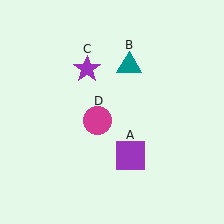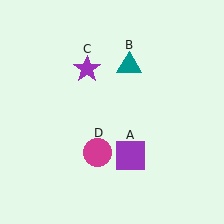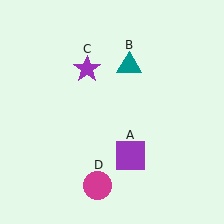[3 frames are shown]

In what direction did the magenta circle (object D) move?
The magenta circle (object D) moved down.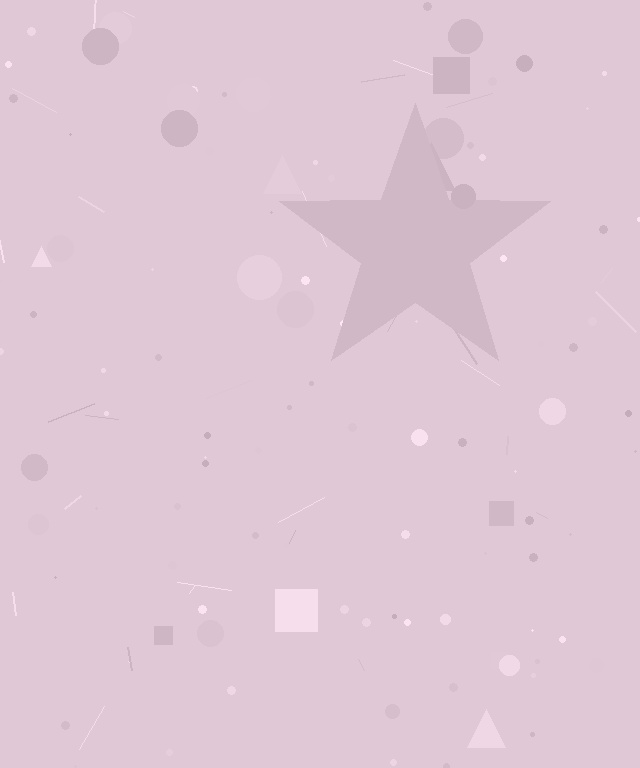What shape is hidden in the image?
A star is hidden in the image.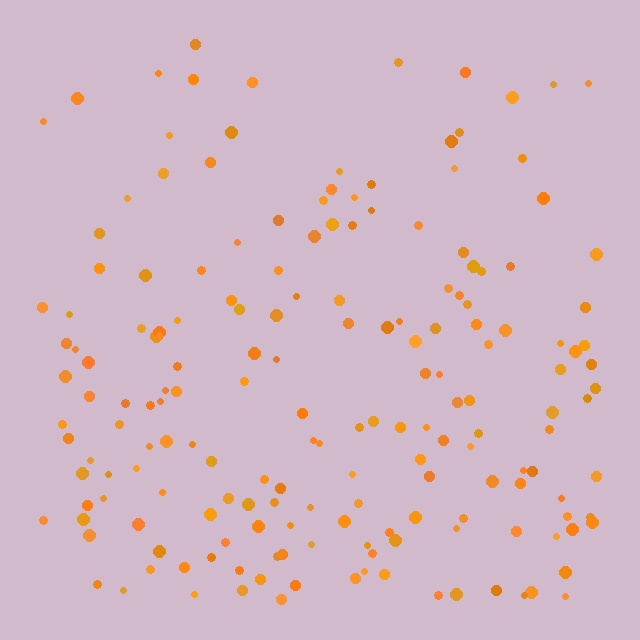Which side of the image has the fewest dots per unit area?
The top.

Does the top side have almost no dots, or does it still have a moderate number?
Still a moderate number, just noticeably fewer than the bottom.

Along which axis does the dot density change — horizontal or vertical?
Vertical.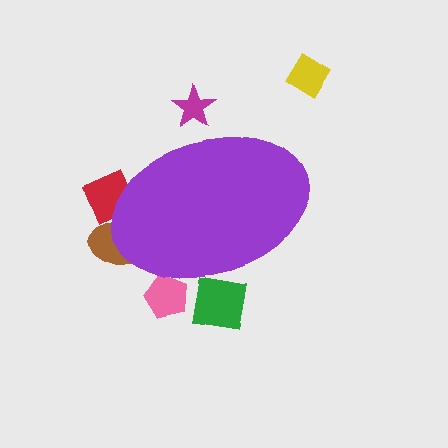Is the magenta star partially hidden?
Yes, the magenta star is partially hidden behind the purple ellipse.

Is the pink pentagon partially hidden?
Yes, the pink pentagon is partially hidden behind the purple ellipse.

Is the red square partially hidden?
Yes, the red square is partially hidden behind the purple ellipse.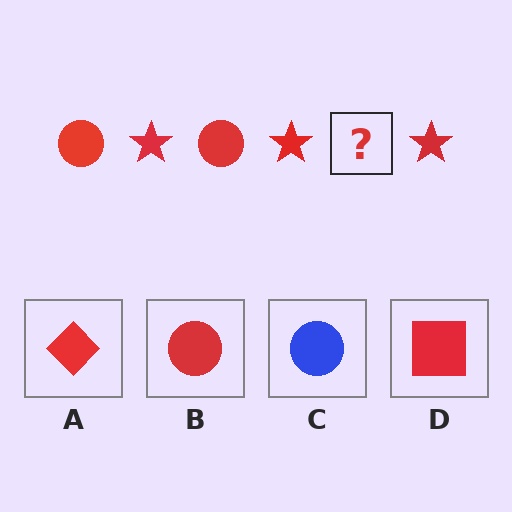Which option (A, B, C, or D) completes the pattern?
B.